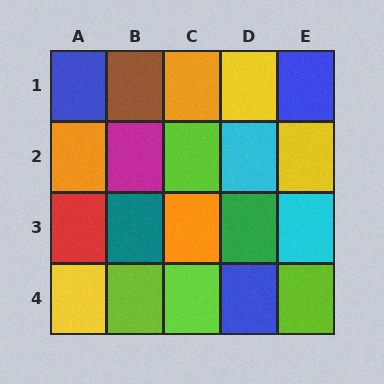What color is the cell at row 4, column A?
Yellow.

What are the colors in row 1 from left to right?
Blue, brown, orange, yellow, blue.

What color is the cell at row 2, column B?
Magenta.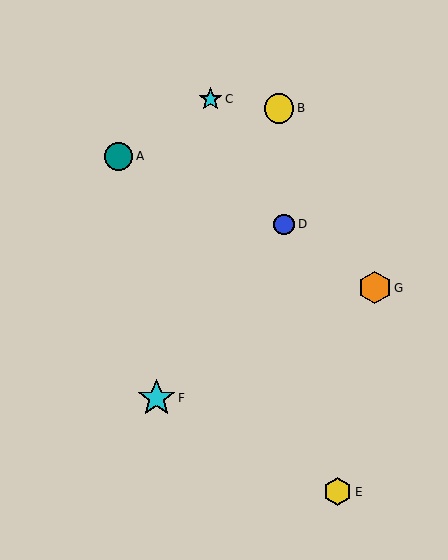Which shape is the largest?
The cyan star (labeled F) is the largest.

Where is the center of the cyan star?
The center of the cyan star is at (210, 99).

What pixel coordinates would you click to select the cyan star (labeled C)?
Click at (210, 99) to select the cyan star C.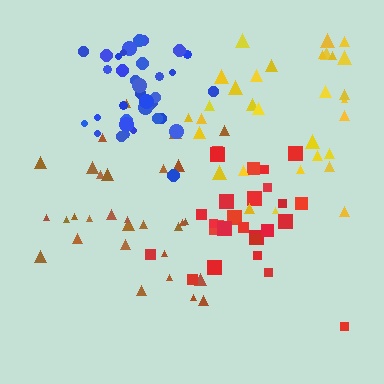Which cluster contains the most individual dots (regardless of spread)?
Blue (35).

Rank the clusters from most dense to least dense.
blue, red, brown, yellow.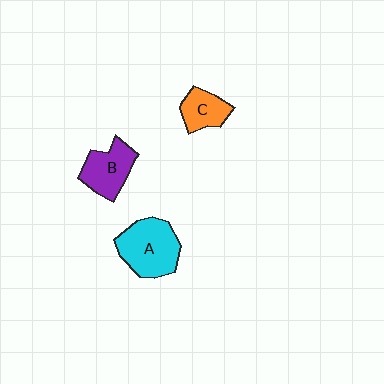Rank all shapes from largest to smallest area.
From largest to smallest: A (cyan), B (purple), C (orange).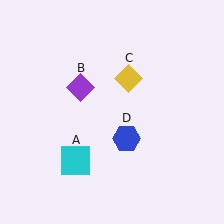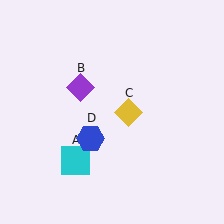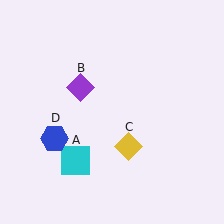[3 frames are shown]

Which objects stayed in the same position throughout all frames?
Cyan square (object A) and purple diamond (object B) remained stationary.